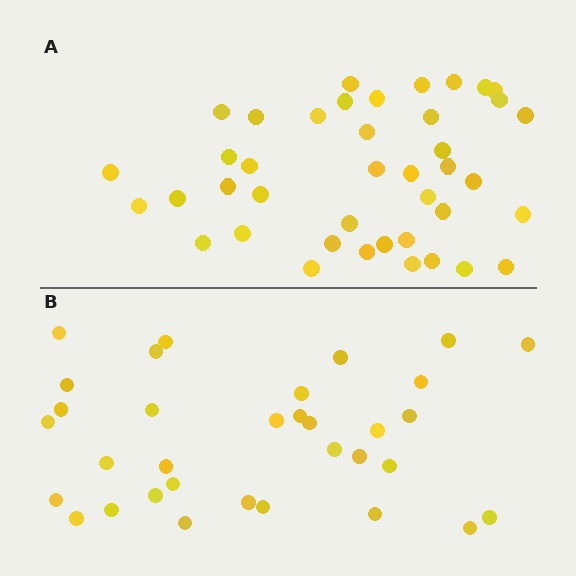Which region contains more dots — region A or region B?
Region A (the top region) has more dots.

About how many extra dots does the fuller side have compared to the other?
Region A has roughly 8 or so more dots than region B.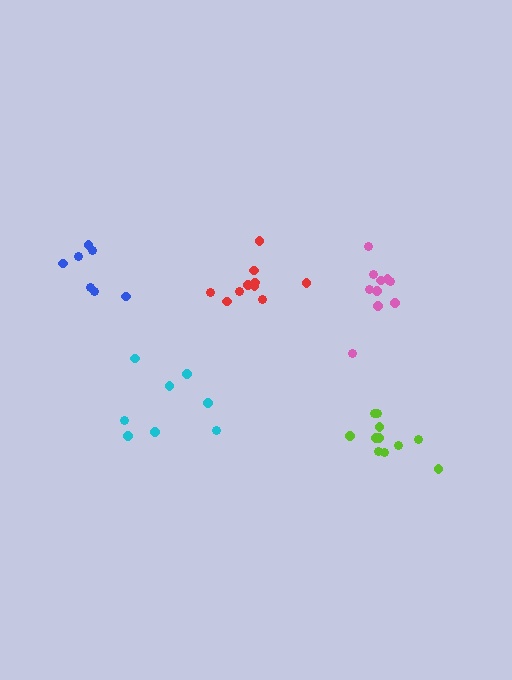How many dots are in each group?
Group 1: 10 dots, Group 2: 8 dots, Group 3: 10 dots, Group 4: 11 dots, Group 5: 7 dots (46 total).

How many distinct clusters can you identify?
There are 5 distinct clusters.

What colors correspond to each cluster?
The clusters are colored: red, cyan, pink, lime, blue.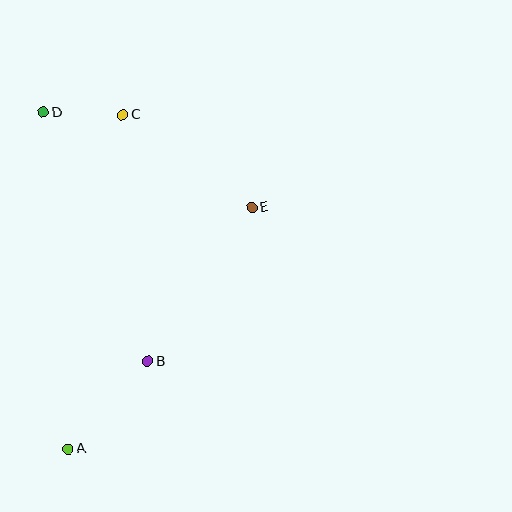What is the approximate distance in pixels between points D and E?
The distance between D and E is approximately 229 pixels.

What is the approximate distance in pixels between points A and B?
The distance between A and B is approximately 119 pixels.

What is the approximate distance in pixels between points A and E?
The distance between A and E is approximately 303 pixels.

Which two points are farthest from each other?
Points A and C are farthest from each other.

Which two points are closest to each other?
Points C and D are closest to each other.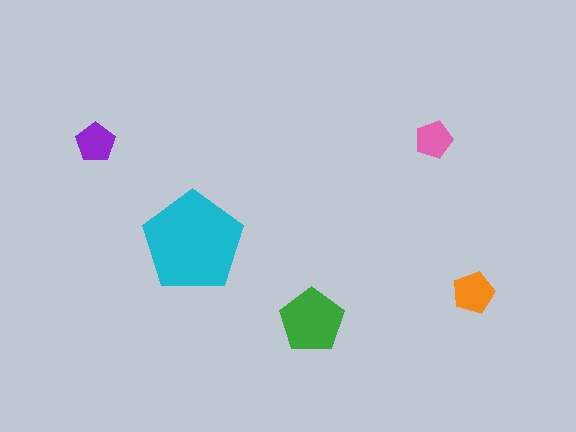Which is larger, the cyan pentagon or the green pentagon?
The cyan one.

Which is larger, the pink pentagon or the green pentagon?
The green one.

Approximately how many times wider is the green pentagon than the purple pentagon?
About 1.5 times wider.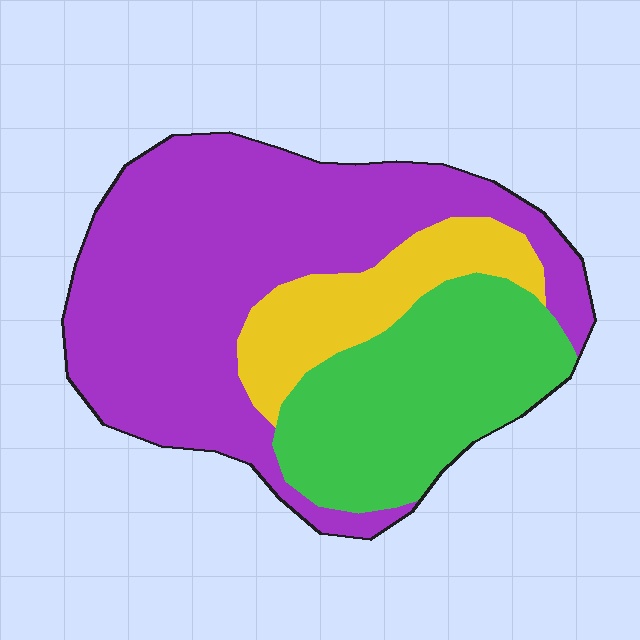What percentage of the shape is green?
Green takes up between a sixth and a third of the shape.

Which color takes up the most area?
Purple, at roughly 55%.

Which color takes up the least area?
Yellow, at roughly 15%.